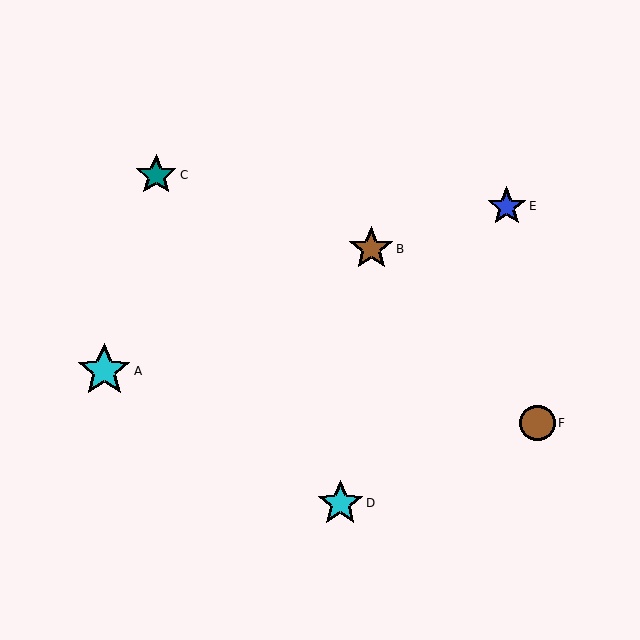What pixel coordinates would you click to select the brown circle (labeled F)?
Click at (537, 423) to select the brown circle F.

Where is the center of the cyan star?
The center of the cyan star is at (340, 503).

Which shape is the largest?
The cyan star (labeled A) is the largest.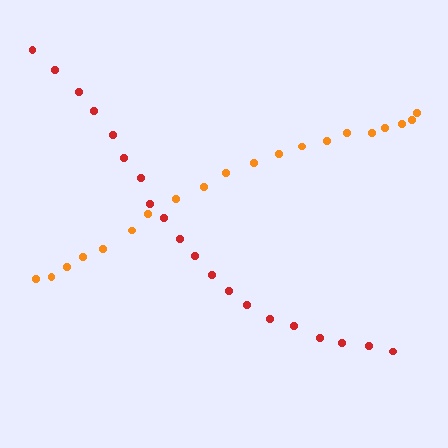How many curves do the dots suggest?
There are 2 distinct paths.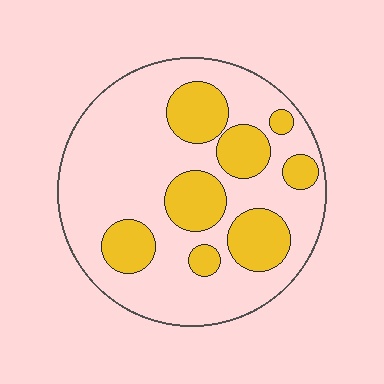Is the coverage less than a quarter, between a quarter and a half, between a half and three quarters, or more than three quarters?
Between a quarter and a half.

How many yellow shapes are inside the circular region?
8.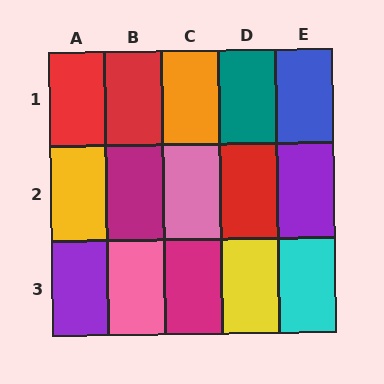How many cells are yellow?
2 cells are yellow.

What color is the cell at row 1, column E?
Blue.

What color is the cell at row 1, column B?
Red.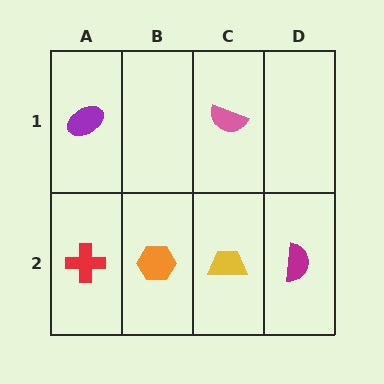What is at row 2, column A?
A red cross.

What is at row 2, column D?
A magenta semicircle.